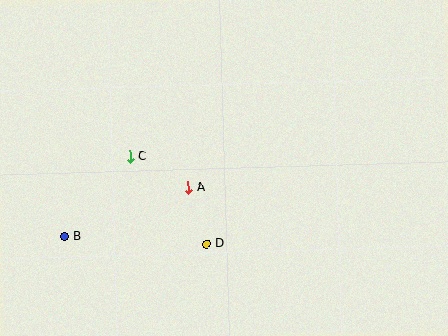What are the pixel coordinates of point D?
Point D is at (207, 244).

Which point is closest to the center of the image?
Point A at (188, 187) is closest to the center.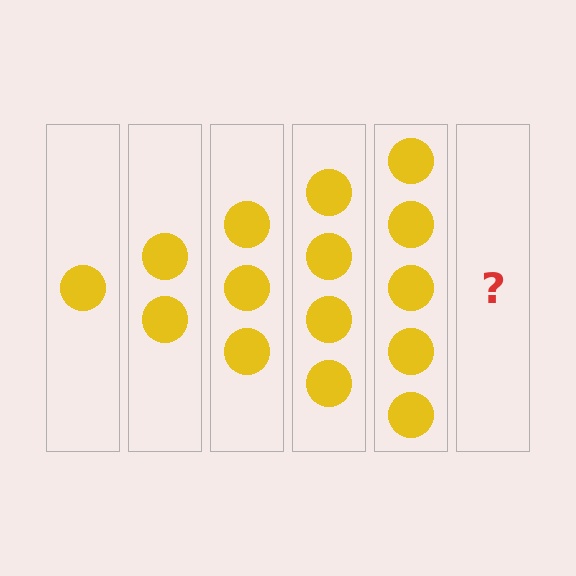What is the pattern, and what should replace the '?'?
The pattern is that each step adds one more circle. The '?' should be 6 circles.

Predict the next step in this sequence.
The next step is 6 circles.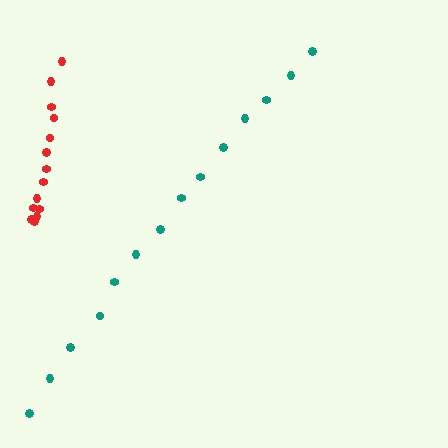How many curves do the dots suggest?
There are 2 distinct paths.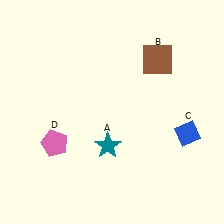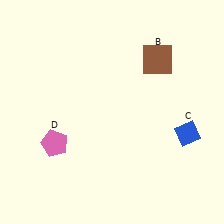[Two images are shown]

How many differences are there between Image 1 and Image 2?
There is 1 difference between the two images.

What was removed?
The teal star (A) was removed in Image 2.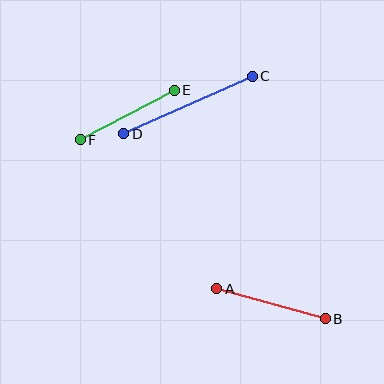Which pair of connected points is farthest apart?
Points C and D are farthest apart.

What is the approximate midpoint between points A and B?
The midpoint is at approximately (271, 304) pixels.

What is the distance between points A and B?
The distance is approximately 112 pixels.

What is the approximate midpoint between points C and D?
The midpoint is at approximately (188, 105) pixels.